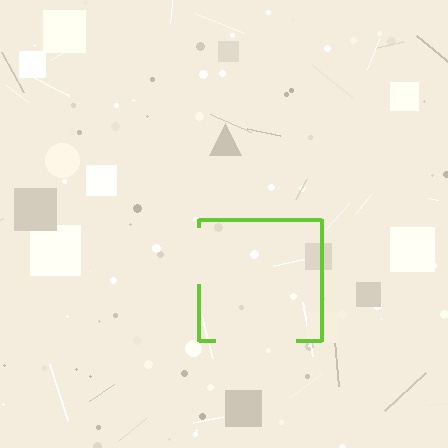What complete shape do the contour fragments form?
The contour fragments form a square.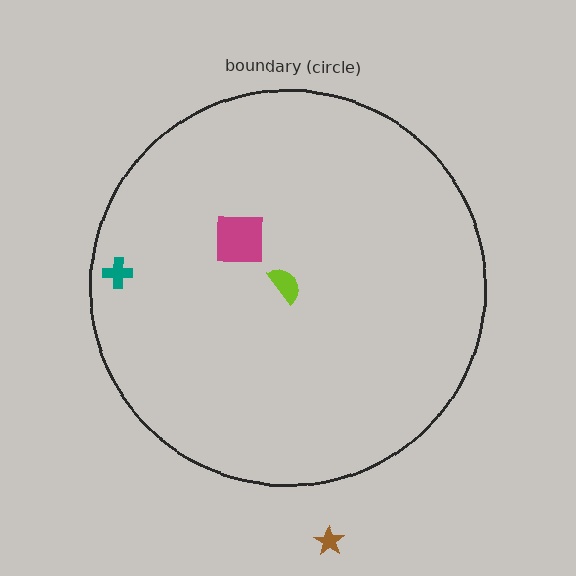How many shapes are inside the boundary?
3 inside, 1 outside.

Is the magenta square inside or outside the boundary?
Inside.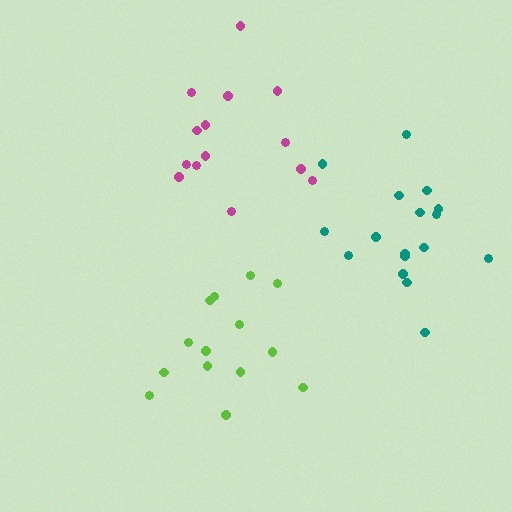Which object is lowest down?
The lime cluster is bottommost.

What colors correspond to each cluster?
The clusters are colored: magenta, lime, teal.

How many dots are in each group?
Group 1: 14 dots, Group 2: 14 dots, Group 3: 17 dots (45 total).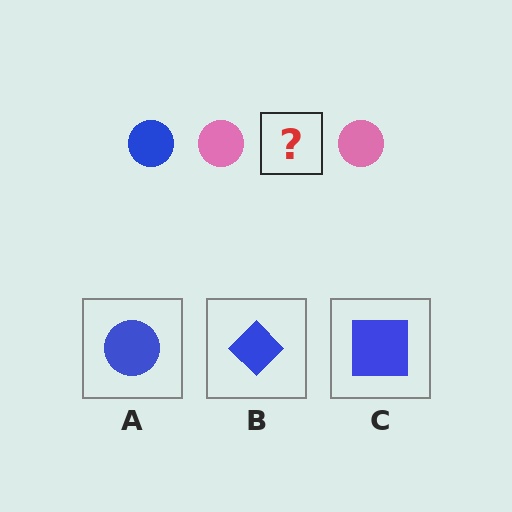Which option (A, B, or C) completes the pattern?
A.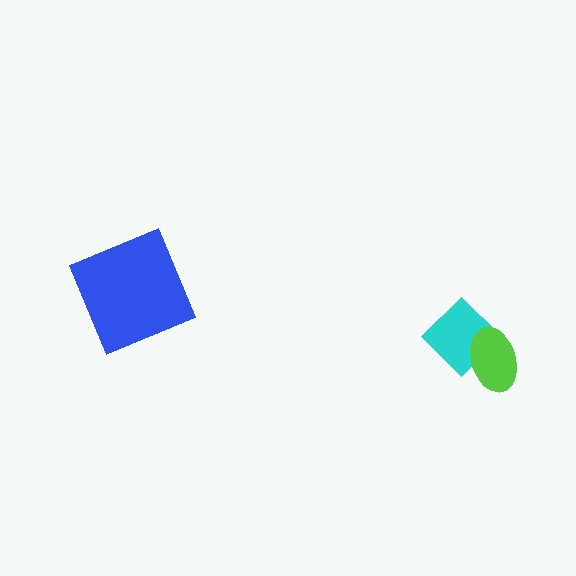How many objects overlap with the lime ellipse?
1 object overlaps with the lime ellipse.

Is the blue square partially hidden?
No, no other shape covers it.